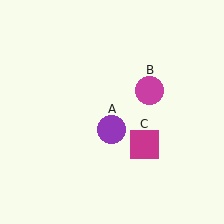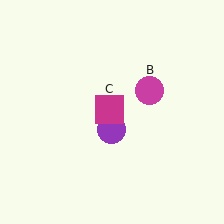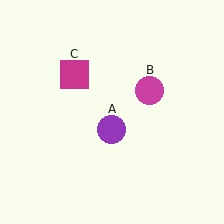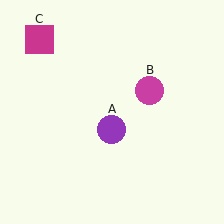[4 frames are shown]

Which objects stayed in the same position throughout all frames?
Purple circle (object A) and magenta circle (object B) remained stationary.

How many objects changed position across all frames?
1 object changed position: magenta square (object C).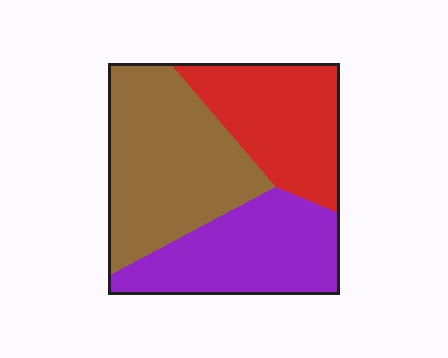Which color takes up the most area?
Brown, at roughly 40%.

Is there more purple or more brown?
Brown.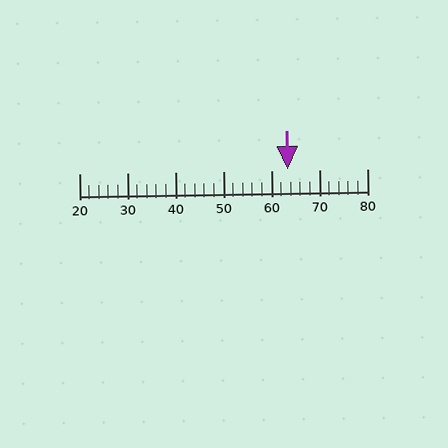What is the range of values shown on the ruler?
The ruler shows values from 20 to 80.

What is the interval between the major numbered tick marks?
The major tick marks are spaced 10 units apart.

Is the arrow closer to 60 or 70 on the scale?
The arrow is closer to 60.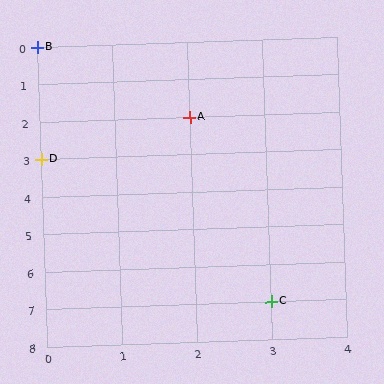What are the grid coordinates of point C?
Point C is at grid coordinates (3, 7).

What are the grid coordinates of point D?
Point D is at grid coordinates (0, 3).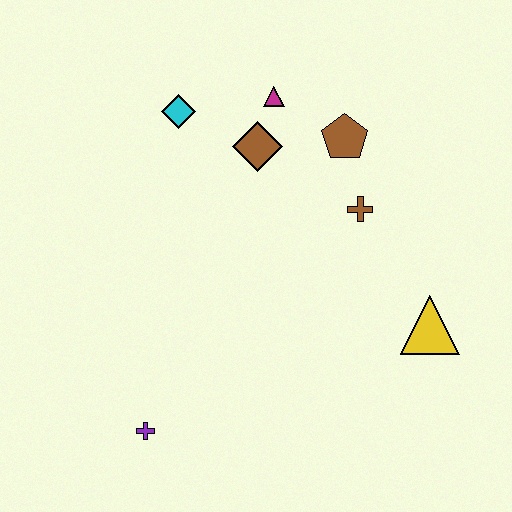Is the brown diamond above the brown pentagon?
No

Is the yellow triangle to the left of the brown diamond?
No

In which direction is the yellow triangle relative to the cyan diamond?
The yellow triangle is to the right of the cyan diamond.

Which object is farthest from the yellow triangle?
The cyan diamond is farthest from the yellow triangle.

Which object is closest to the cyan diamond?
The brown diamond is closest to the cyan diamond.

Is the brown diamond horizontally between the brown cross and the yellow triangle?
No